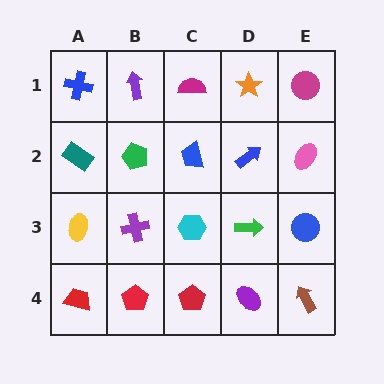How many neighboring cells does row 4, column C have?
3.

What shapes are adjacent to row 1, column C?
A blue trapezoid (row 2, column C), a purple arrow (row 1, column B), an orange star (row 1, column D).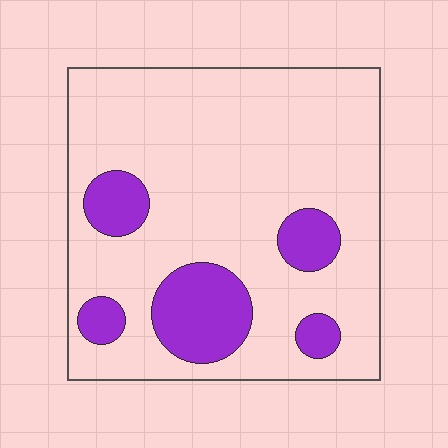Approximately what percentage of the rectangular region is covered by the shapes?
Approximately 20%.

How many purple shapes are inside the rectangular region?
5.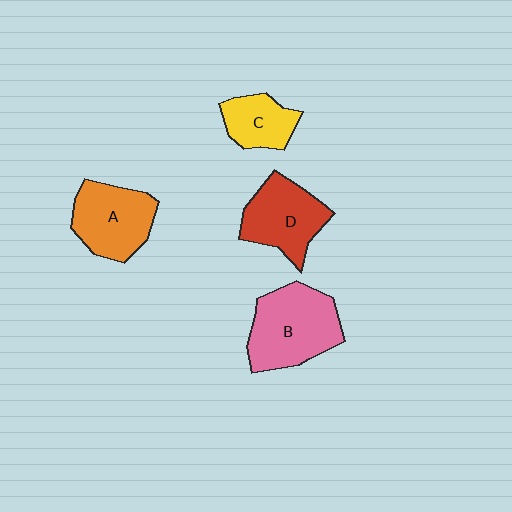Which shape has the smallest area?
Shape C (yellow).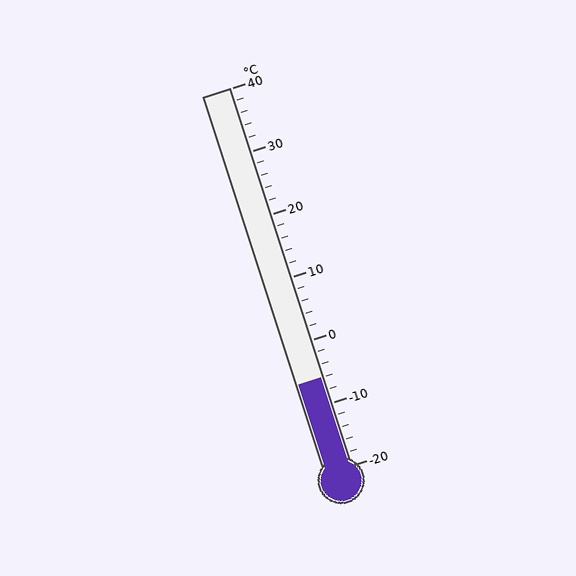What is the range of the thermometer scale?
The thermometer scale ranges from -20°C to 40°C.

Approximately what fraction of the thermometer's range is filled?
The thermometer is filled to approximately 25% of its range.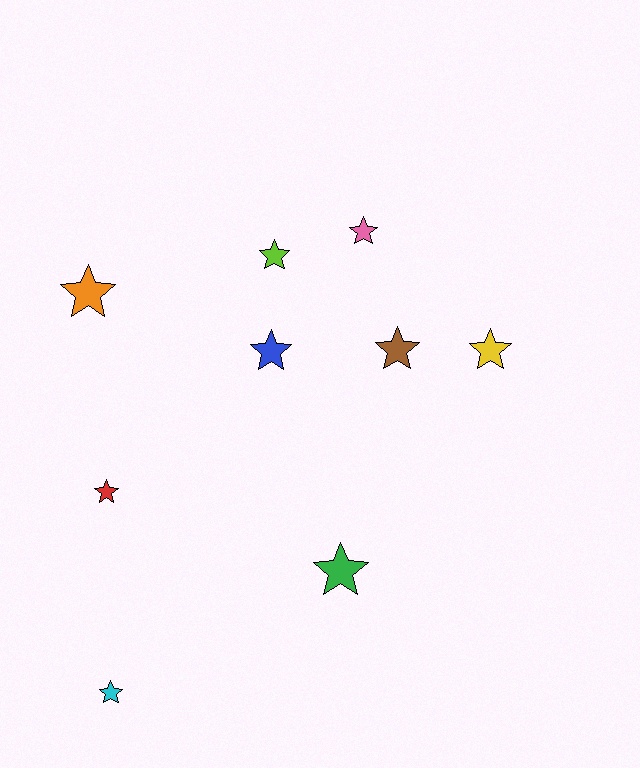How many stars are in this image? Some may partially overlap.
There are 9 stars.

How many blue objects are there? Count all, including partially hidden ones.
There is 1 blue object.